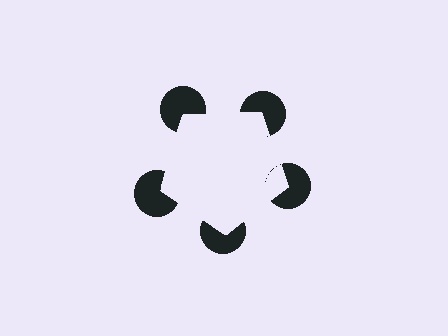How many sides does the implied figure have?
5 sides.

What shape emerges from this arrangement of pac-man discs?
An illusory pentagon — its edges are inferred from the aligned wedge cuts in the pac-man discs, not physically drawn.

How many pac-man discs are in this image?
There are 5 — one at each vertex of the illusory pentagon.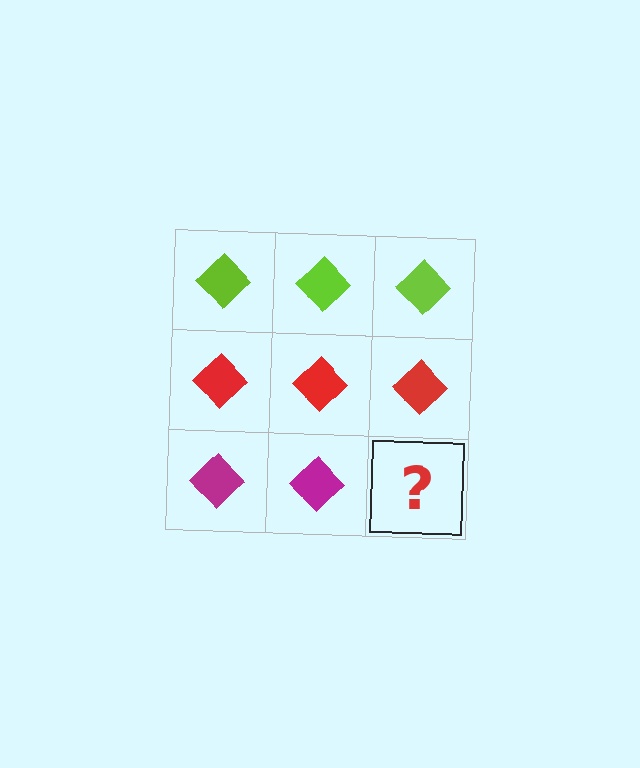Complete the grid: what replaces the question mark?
The question mark should be replaced with a magenta diamond.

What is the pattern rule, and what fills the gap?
The rule is that each row has a consistent color. The gap should be filled with a magenta diamond.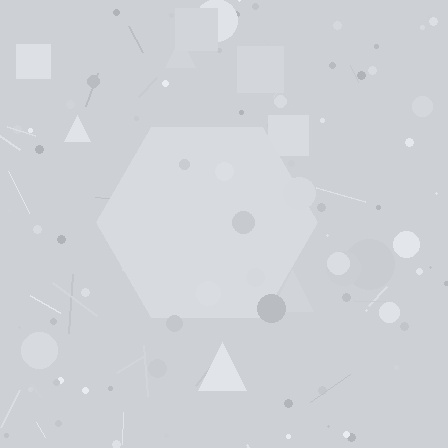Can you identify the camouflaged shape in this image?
The camouflaged shape is a hexagon.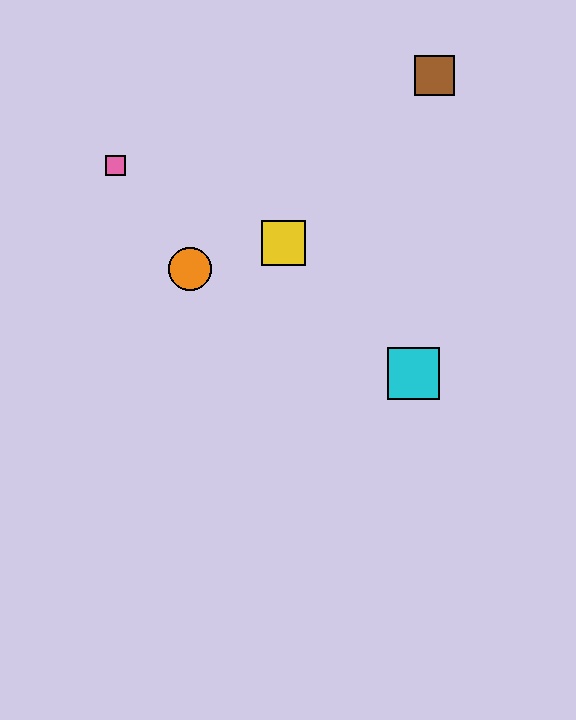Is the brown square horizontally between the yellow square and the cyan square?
No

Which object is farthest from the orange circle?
The brown square is farthest from the orange circle.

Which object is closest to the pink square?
The orange circle is closest to the pink square.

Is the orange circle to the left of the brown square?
Yes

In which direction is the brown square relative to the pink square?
The brown square is to the right of the pink square.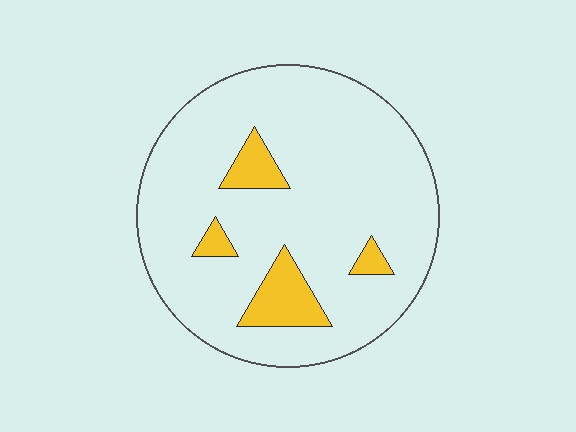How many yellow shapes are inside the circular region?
4.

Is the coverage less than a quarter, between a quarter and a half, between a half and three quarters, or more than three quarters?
Less than a quarter.